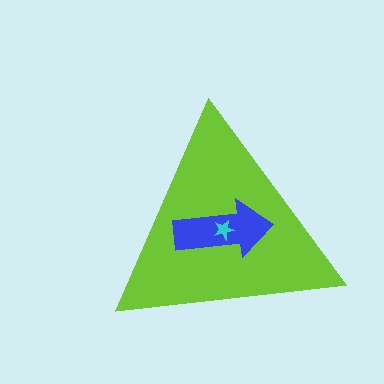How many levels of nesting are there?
3.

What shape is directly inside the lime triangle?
The blue arrow.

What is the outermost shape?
The lime triangle.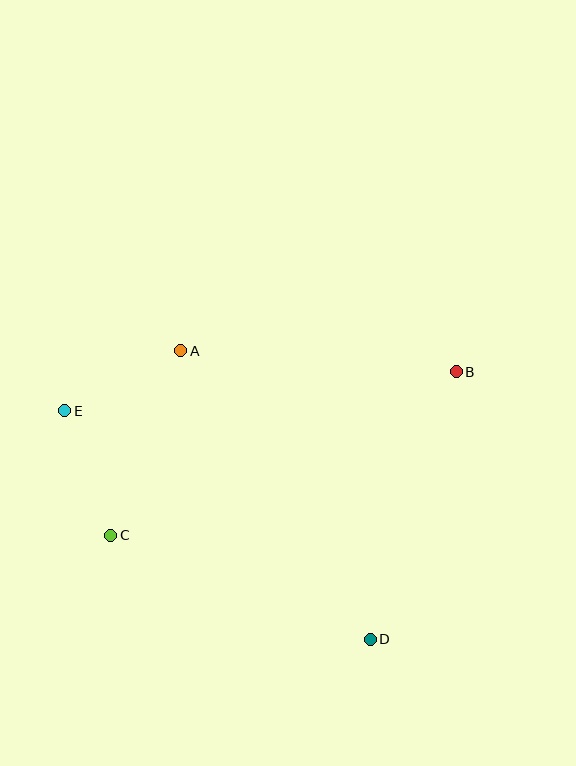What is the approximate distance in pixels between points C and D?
The distance between C and D is approximately 279 pixels.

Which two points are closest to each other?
Points A and E are closest to each other.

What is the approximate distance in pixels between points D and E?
The distance between D and E is approximately 382 pixels.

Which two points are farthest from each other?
Points B and E are farthest from each other.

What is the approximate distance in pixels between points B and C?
The distance between B and C is approximately 382 pixels.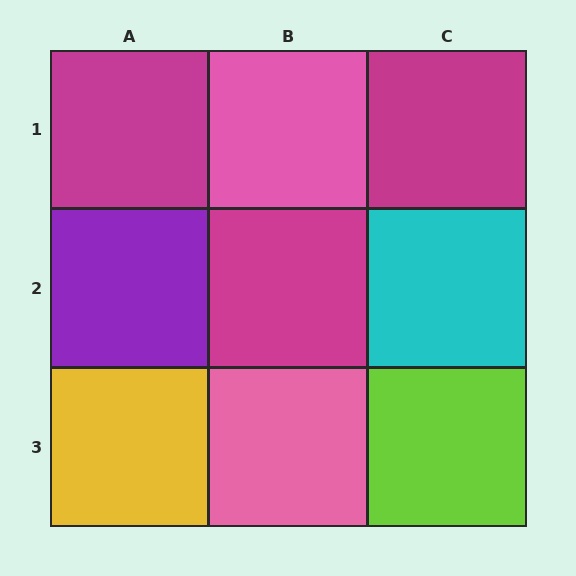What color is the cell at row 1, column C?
Magenta.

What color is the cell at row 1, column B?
Pink.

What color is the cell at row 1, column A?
Magenta.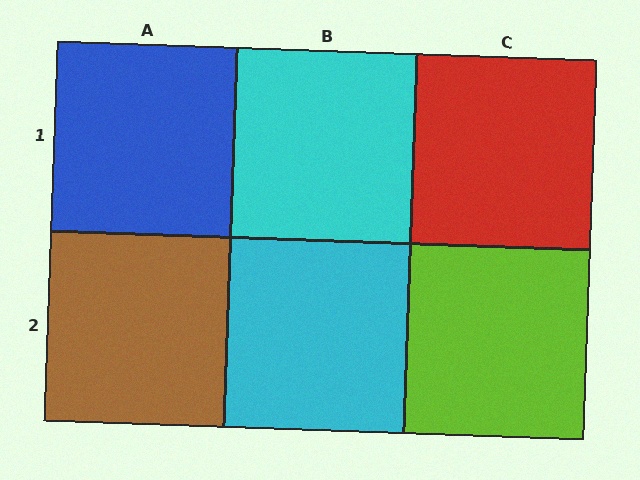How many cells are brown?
1 cell is brown.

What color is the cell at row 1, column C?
Red.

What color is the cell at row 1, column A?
Blue.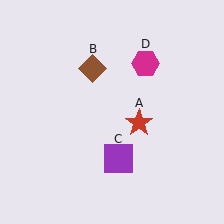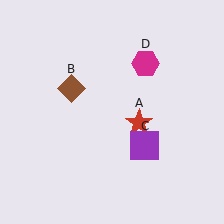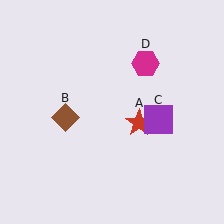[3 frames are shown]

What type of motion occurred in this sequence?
The brown diamond (object B), purple square (object C) rotated counterclockwise around the center of the scene.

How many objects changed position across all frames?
2 objects changed position: brown diamond (object B), purple square (object C).